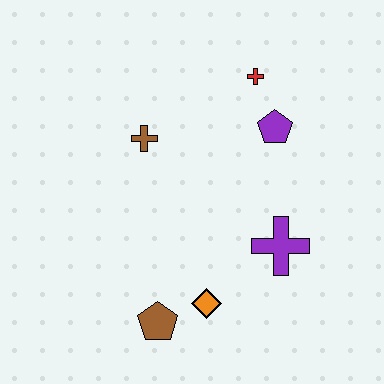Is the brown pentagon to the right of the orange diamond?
No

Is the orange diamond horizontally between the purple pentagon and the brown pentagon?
Yes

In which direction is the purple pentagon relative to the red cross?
The purple pentagon is below the red cross.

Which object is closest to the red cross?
The purple pentagon is closest to the red cross.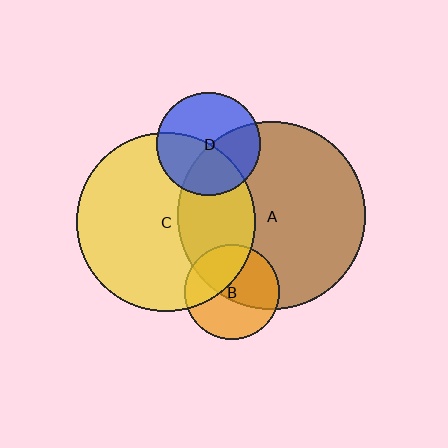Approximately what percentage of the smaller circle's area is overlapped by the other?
Approximately 35%.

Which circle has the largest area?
Circle A (brown).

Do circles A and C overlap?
Yes.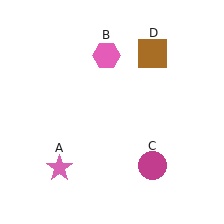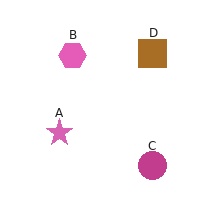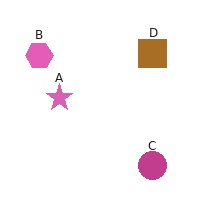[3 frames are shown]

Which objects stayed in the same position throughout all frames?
Magenta circle (object C) and brown square (object D) remained stationary.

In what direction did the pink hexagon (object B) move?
The pink hexagon (object B) moved left.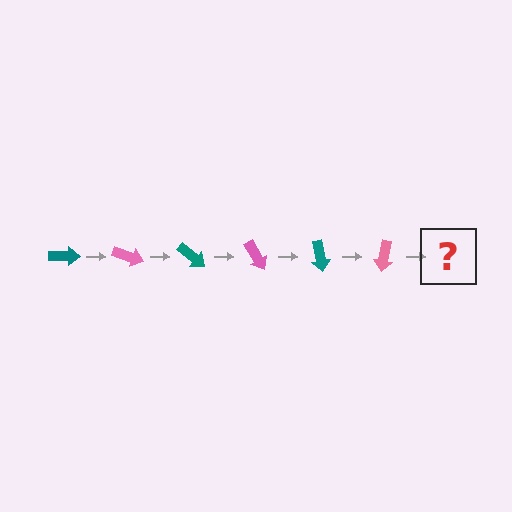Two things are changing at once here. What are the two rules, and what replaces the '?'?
The two rules are that it rotates 20 degrees each step and the color cycles through teal and pink. The '?' should be a teal arrow, rotated 120 degrees from the start.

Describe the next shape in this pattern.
It should be a teal arrow, rotated 120 degrees from the start.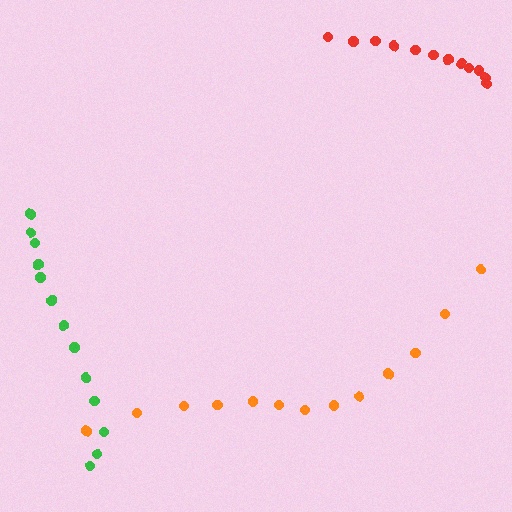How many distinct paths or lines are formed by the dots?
There are 3 distinct paths.